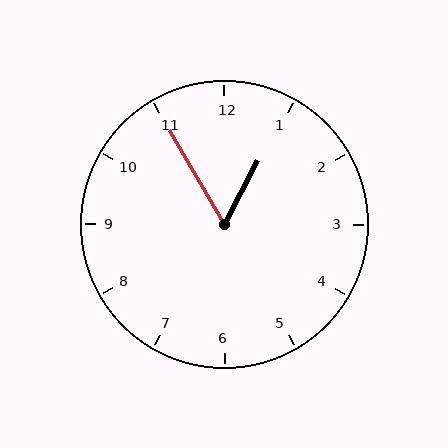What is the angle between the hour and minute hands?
Approximately 58 degrees.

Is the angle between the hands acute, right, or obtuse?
It is acute.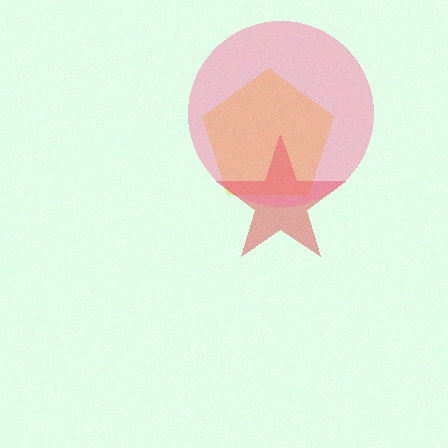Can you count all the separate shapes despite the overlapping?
Yes, there are 3 separate shapes.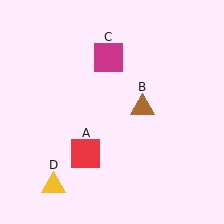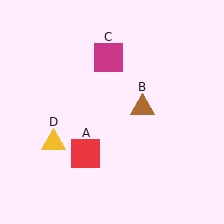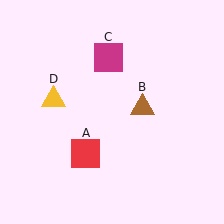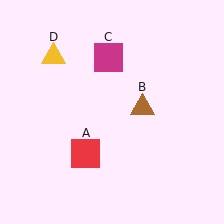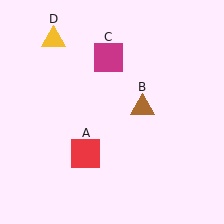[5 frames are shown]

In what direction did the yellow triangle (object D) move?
The yellow triangle (object D) moved up.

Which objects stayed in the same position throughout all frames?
Red square (object A) and brown triangle (object B) and magenta square (object C) remained stationary.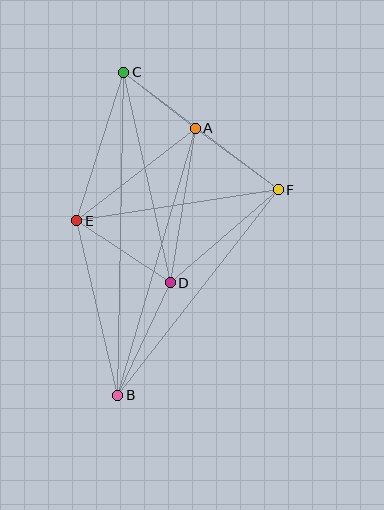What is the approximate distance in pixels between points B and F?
The distance between B and F is approximately 261 pixels.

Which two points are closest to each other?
Points A and C are closest to each other.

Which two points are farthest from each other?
Points B and C are farthest from each other.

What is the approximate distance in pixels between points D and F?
The distance between D and F is approximately 143 pixels.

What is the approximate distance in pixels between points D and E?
The distance between D and E is approximately 112 pixels.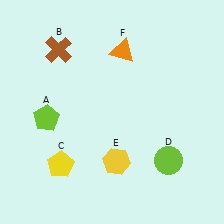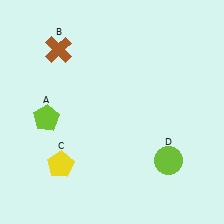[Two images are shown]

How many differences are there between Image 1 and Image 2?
There are 2 differences between the two images.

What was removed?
The yellow hexagon (E), the orange triangle (F) were removed in Image 2.